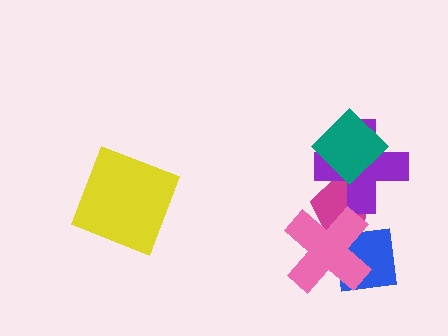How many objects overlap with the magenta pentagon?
3 objects overlap with the magenta pentagon.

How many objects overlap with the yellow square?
0 objects overlap with the yellow square.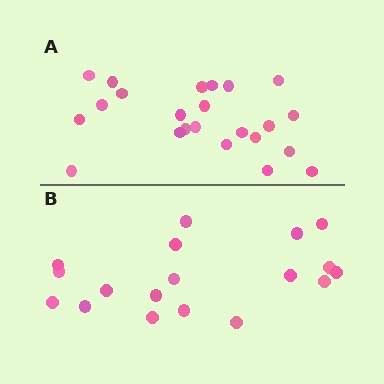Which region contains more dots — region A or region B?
Region A (the top region) has more dots.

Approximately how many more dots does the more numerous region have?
Region A has about 5 more dots than region B.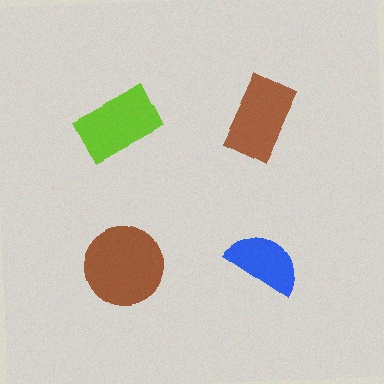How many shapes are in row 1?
2 shapes.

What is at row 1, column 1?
A lime rectangle.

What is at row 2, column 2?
A blue semicircle.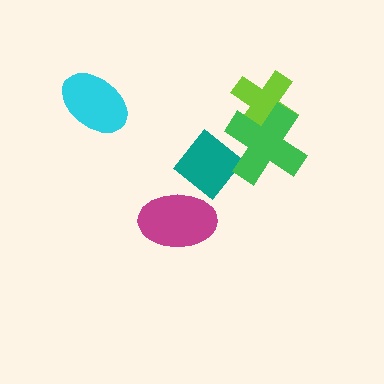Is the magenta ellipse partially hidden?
Yes, it is partially covered by another shape.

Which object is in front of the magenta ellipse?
The teal diamond is in front of the magenta ellipse.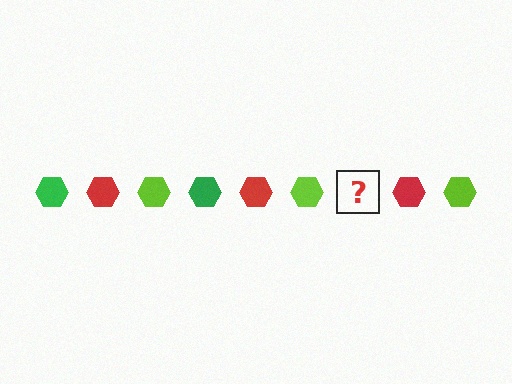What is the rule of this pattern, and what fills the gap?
The rule is that the pattern cycles through green, red, lime hexagons. The gap should be filled with a green hexagon.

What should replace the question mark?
The question mark should be replaced with a green hexagon.